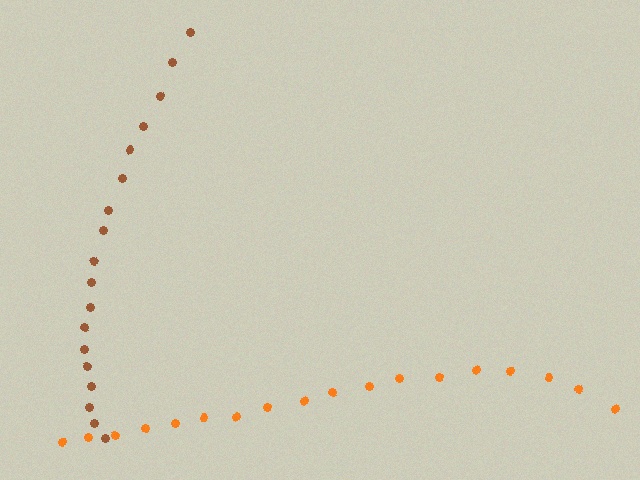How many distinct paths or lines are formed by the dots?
There are 2 distinct paths.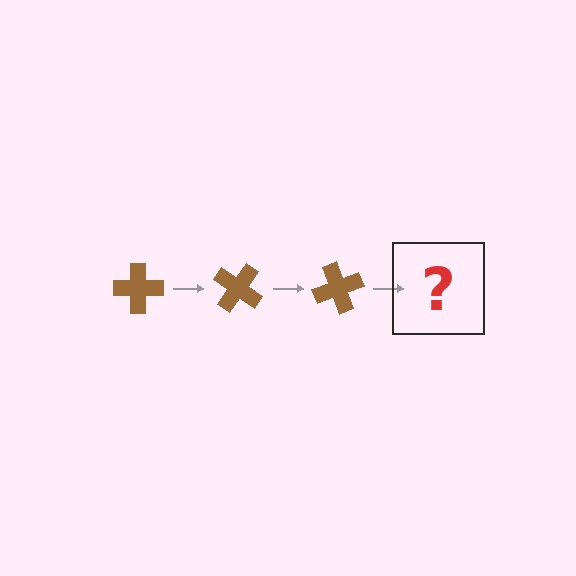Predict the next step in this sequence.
The next step is a brown cross rotated 105 degrees.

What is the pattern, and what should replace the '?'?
The pattern is that the cross rotates 35 degrees each step. The '?' should be a brown cross rotated 105 degrees.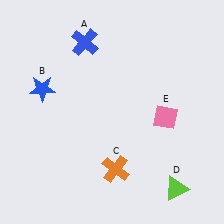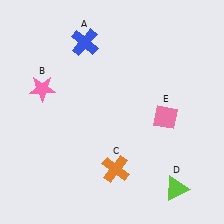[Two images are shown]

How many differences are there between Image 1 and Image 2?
There is 1 difference between the two images.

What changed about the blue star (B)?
In Image 1, B is blue. In Image 2, it changed to pink.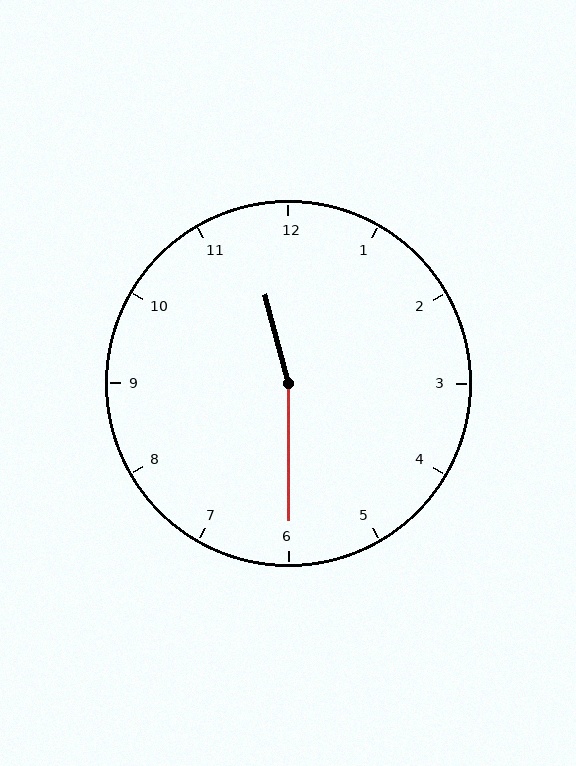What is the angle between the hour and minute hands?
Approximately 165 degrees.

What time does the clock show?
11:30.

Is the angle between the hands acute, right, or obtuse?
It is obtuse.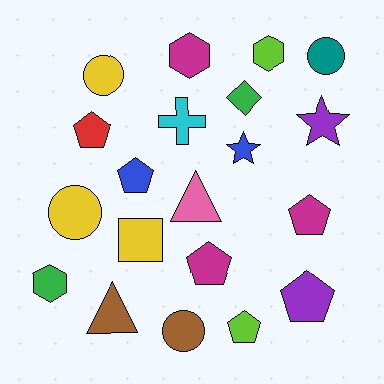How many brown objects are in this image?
There are 2 brown objects.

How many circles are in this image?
There are 4 circles.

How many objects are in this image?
There are 20 objects.